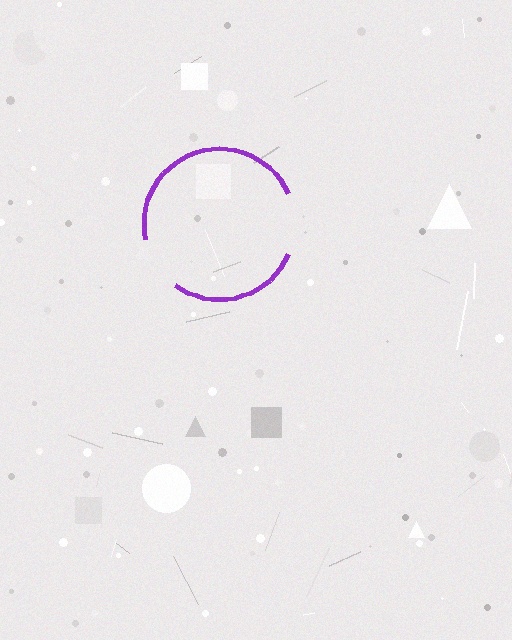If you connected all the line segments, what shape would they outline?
They would outline a circle.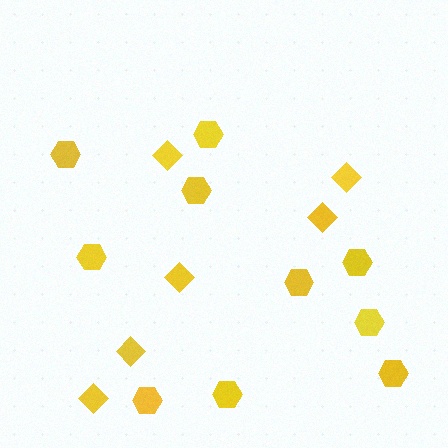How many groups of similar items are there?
There are 2 groups: one group of diamonds (6) and one group of hexagons (10).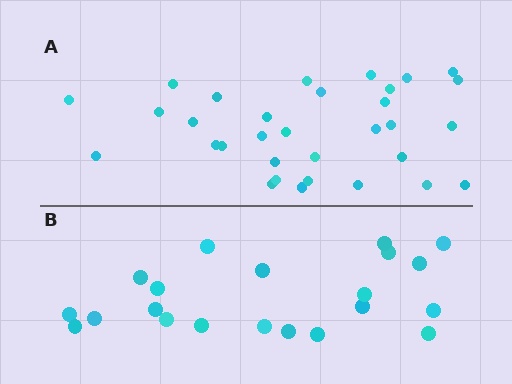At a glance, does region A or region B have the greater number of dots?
Region A (the top region) has more dots.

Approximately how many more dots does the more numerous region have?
Region A has roughly 12 or so more dots than region B.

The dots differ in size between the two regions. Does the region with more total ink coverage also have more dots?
No. Region B has more total ink coverage because its dots are larger, but region A actually contains more individual dots. Total area can be misleading — the number of items is what matters here.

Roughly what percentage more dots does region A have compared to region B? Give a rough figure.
About 50% more.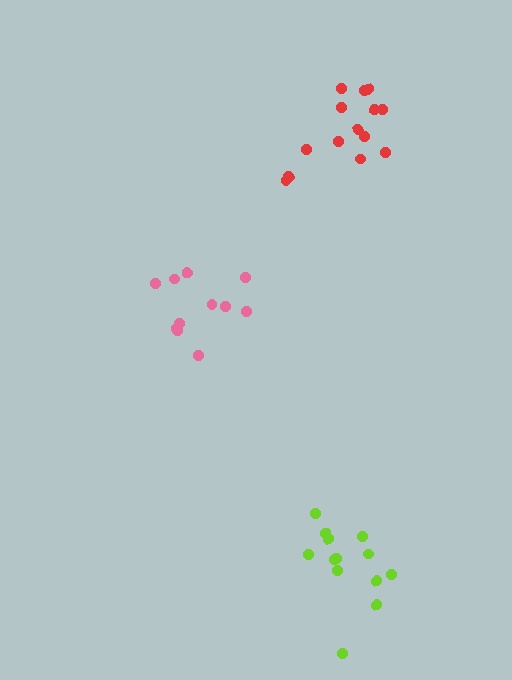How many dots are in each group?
Group 1: 11 dots, Group 2: 14 dots, Group 3: 13 dots (38 total).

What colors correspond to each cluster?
The clusters are colored: pink, red, lime.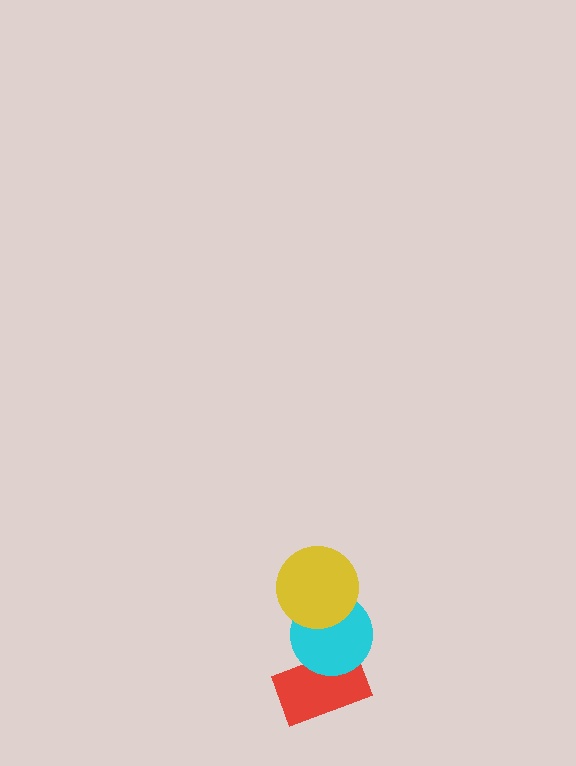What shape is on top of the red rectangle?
The cyan circle is on top of the red rectangle.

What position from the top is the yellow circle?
The yellow circle is 1st from the top.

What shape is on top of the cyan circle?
The yellow circle is on top of the cyan circle.